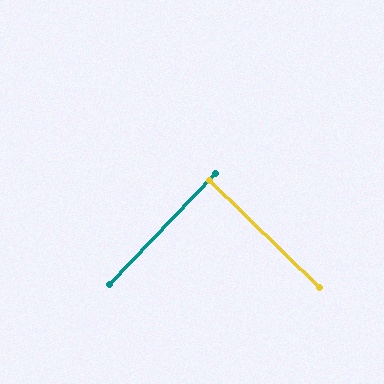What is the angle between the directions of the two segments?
Approximately 90 degrees.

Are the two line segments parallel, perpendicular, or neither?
Perpendicular — they meet at approximately 90°.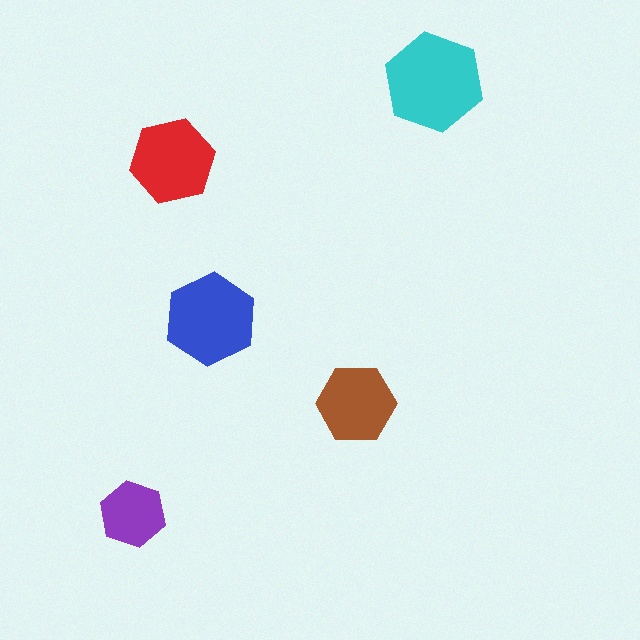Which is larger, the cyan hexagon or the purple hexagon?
The cyan one.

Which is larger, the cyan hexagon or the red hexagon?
The cyan one.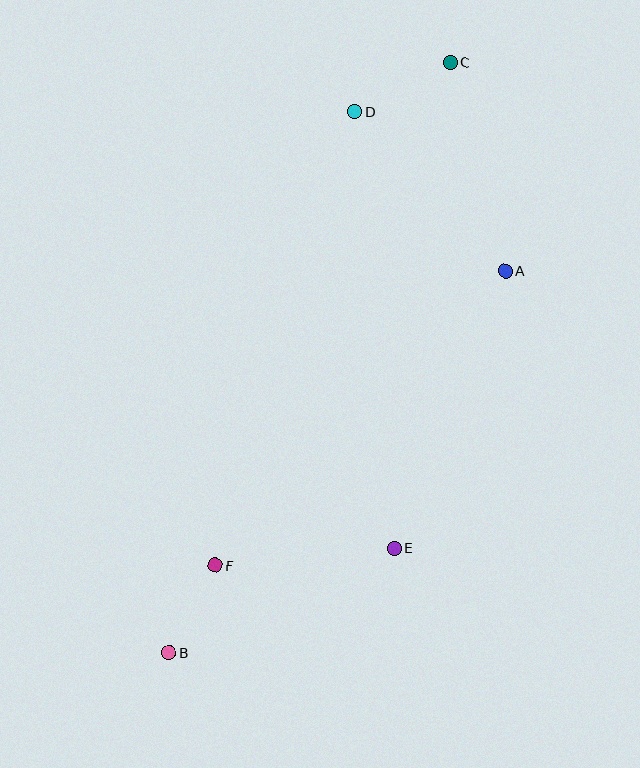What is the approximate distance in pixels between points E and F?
The distance between E and F is approximately 180 pixels.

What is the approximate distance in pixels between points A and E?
The distance between A and E is approximately 299 pixels.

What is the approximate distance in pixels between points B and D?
The distance between B and D is approximately 572 pixels.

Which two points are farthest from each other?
Points B and C are farthest from each other.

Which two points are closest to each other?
Points B and F are closest to each other.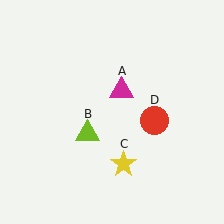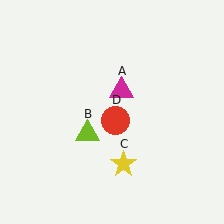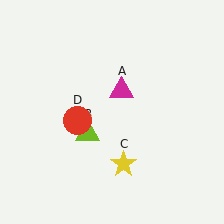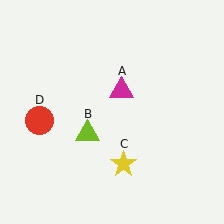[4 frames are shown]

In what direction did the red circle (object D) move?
The red circle (object D) moved left.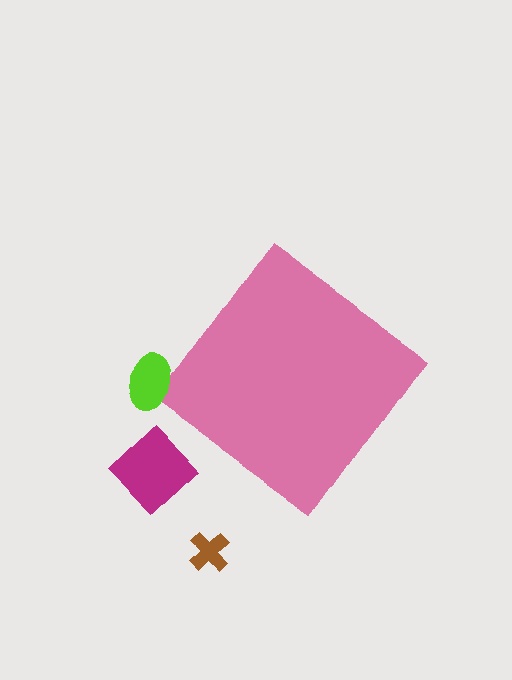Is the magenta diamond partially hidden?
No, the magenta diamond is fully visible.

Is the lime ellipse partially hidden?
No, the lime ellipse is fully visible.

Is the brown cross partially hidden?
No, the brown cross is fully visible.